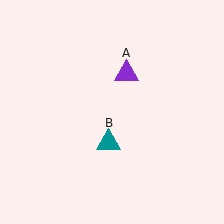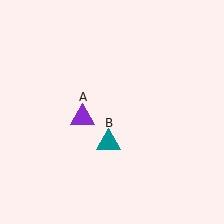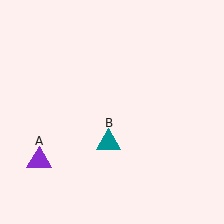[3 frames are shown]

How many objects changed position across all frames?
1 object changed position: purple triangle (object A).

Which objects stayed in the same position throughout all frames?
Teal triangle (object B) remained stationary.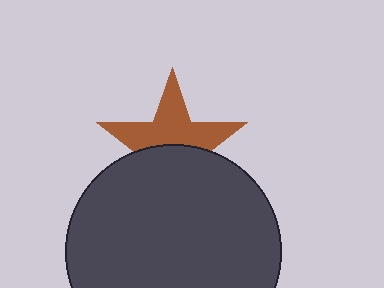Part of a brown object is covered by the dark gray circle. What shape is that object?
It is a star.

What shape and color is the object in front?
The object in front is a dark gray circle.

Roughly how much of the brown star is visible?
About half of it is visible (roughly 54%).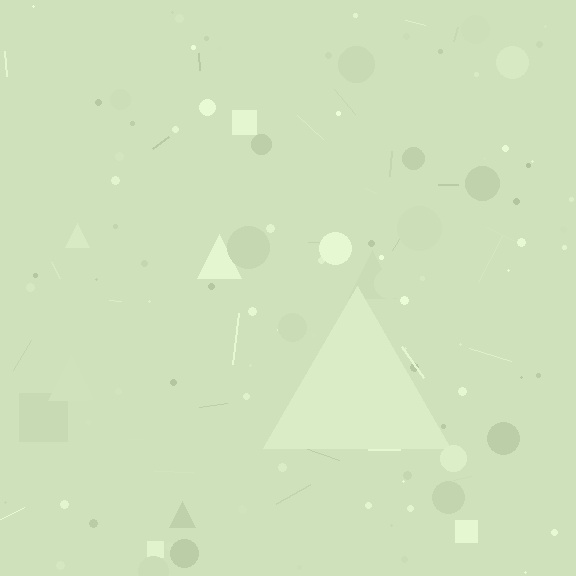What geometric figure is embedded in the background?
A triangle is embedded in the background.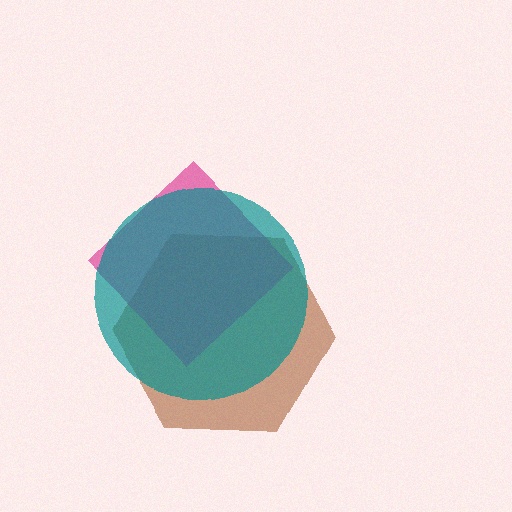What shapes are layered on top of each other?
The layered shapes are: a brown hexagon, a magenta diamond, a teal circle.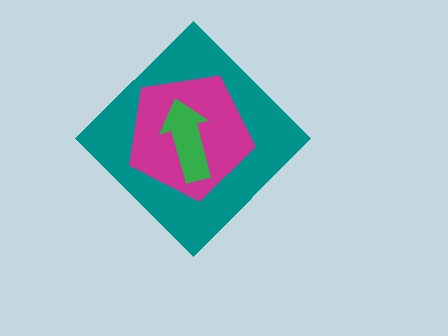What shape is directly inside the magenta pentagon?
The green arrow.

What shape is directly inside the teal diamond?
The magenta pentagon.